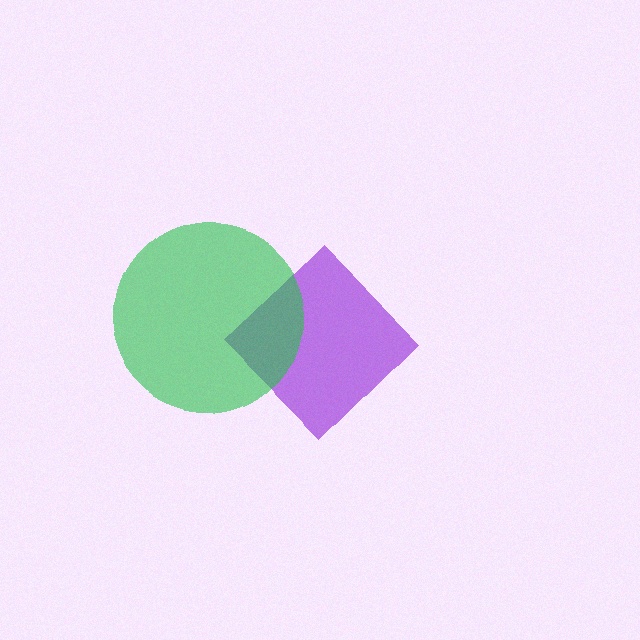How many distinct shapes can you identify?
There are 2 distinct shapes: a purple diamond, a green circle.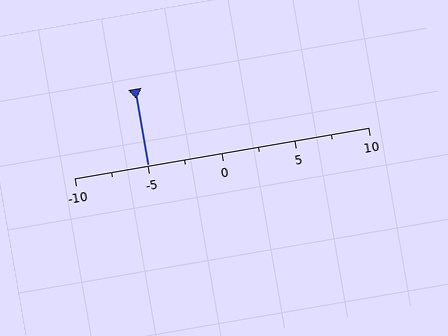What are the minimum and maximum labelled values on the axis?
The axis runs from -10 to 10.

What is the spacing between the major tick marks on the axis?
The major ticks are spaced 5 apart.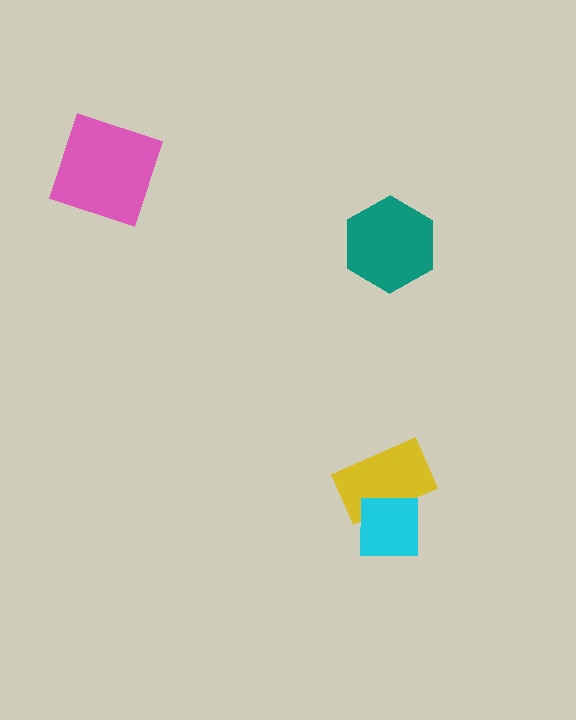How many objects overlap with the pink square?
0 objects overlap with the pink square.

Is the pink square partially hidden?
No, no other shape covers it.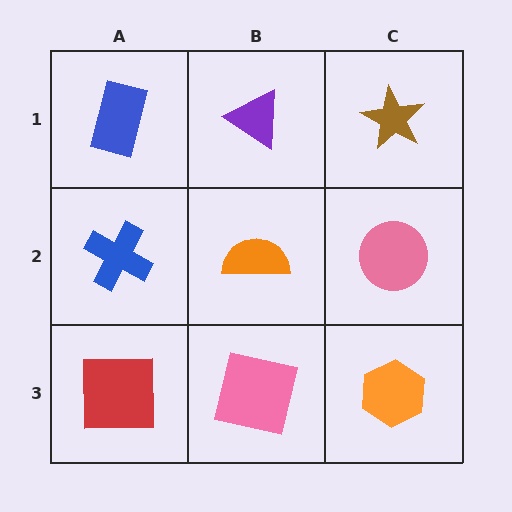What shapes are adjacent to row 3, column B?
An orange semicircle (row 2, column B), a red square (row 3, column A), an orange hexagon (row 3, column C).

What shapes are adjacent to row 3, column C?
A pink circle (row 2, column C), a pink square (row 3, column B).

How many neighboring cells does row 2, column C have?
3.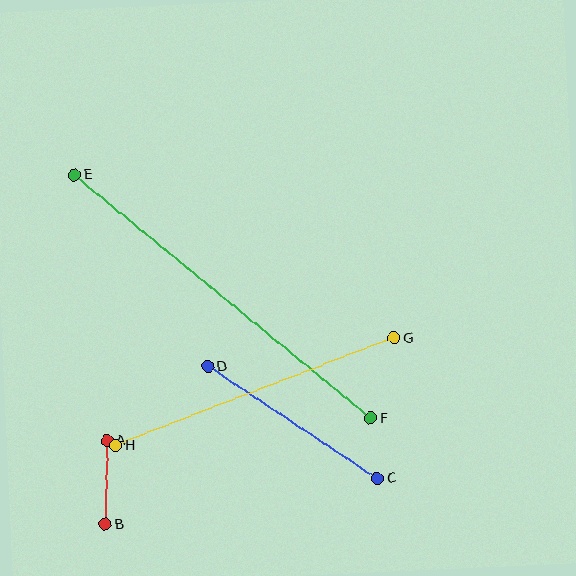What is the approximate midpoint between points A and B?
The midpoint is at approximately (106, 483) pixels.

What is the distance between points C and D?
The distance is approximately 203 pixels.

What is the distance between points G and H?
The distance is approximately 298 pixels.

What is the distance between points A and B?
The distance is approximately 84 pixels.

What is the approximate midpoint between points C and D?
The midpoint is at approximately (292, 422) pixels.